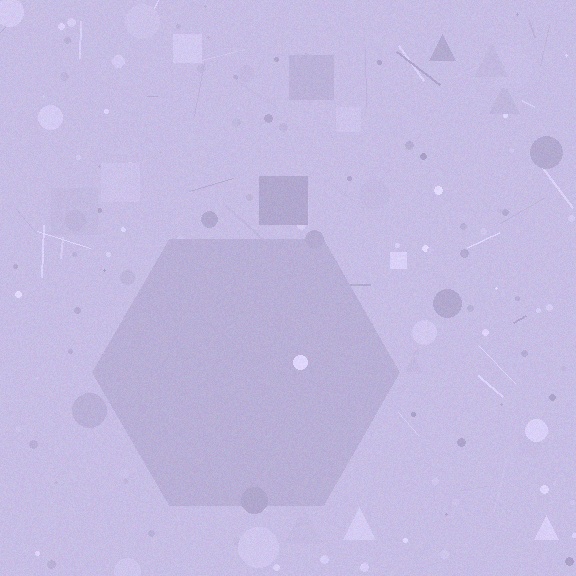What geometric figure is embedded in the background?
A hexagon is embedded in the background.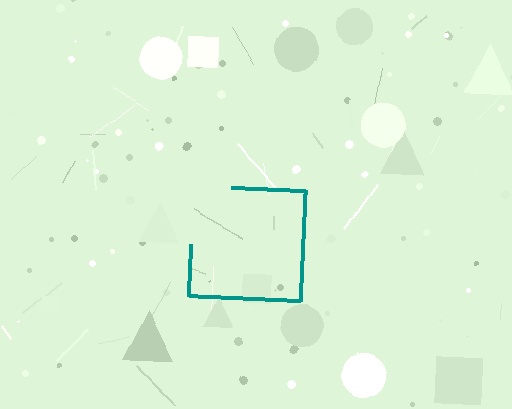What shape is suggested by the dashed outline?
The dashed outline suggests a square.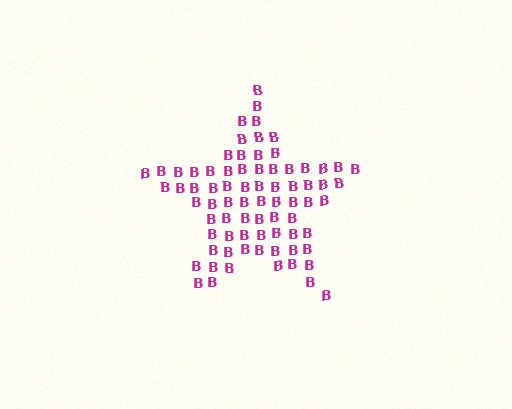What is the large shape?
The large shape is a star.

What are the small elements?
The small elements are letter B's.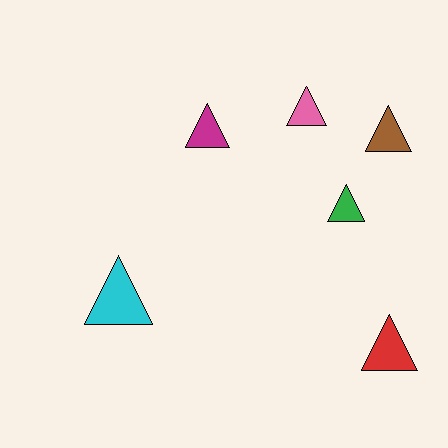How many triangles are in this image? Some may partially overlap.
There are 6 triangles.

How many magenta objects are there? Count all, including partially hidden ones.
There is 1 magenta object.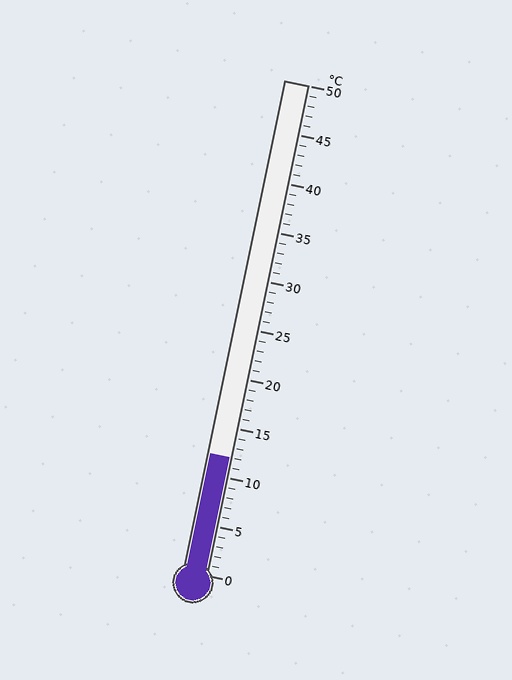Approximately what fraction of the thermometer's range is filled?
The thermometer is filled to approximately 25% of its range.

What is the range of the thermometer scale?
The thermometer scale ranges from 0°C to 50°C.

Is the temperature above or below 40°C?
The temperature is below 40°C.